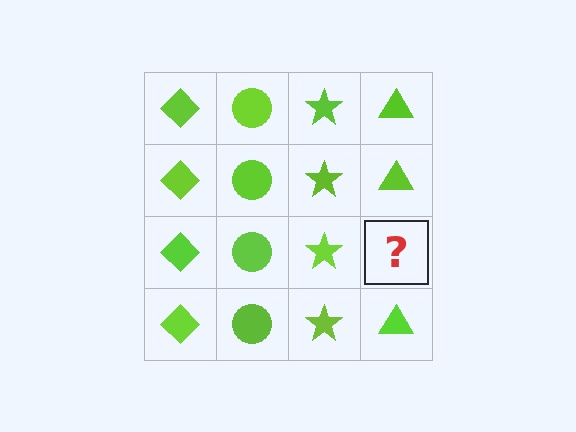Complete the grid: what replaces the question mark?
The question mark should be replaced with a lime triangle.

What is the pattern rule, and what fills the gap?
The rule is that each column has a consistent shape. The gap should be filled with a lime triangle.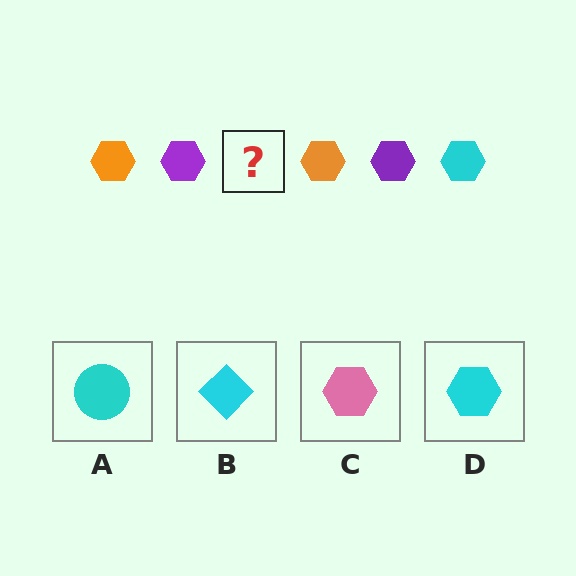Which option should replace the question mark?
Option D.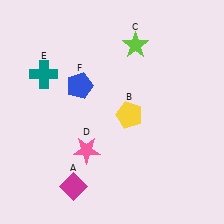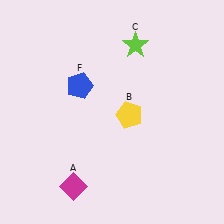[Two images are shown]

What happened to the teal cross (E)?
The teal cross (E) was removed in Image 2. It was in the top-left area of Image 1.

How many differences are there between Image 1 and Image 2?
There are 2 differences between the two images.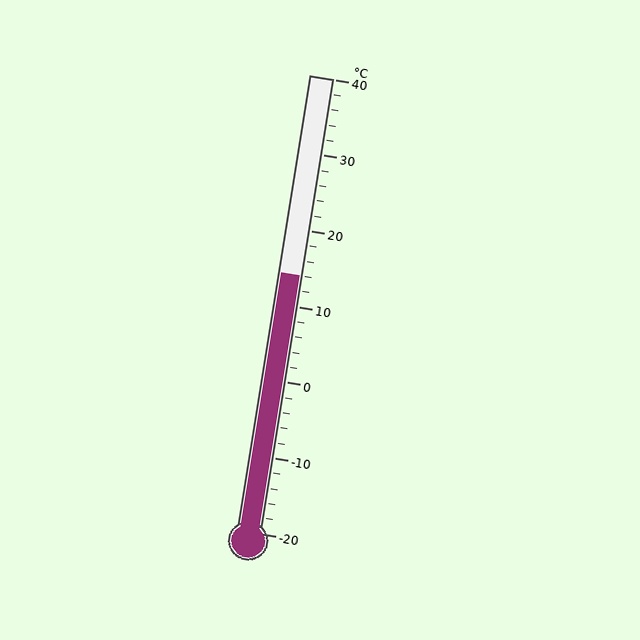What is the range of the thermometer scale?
The thermometer scale ranges from -20°C to 40°C.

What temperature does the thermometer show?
The thermometer shows approximately 14°C.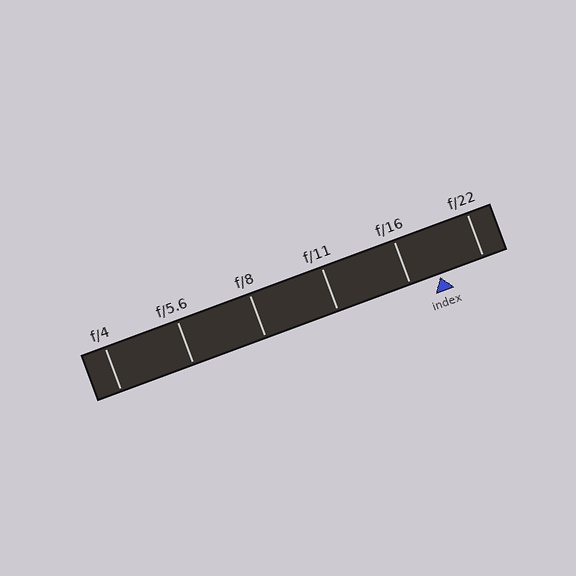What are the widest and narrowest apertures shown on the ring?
The widest aperture shown is f/4 and the narrowest is f/22.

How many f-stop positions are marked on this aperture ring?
There are 6 f-stop positions marked.